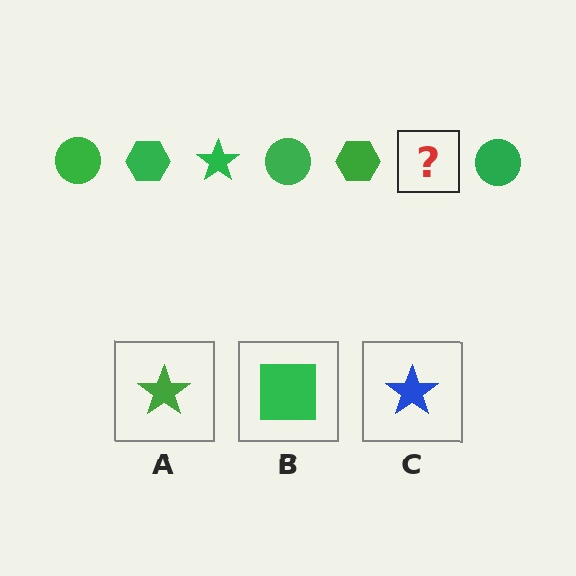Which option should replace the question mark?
Option A.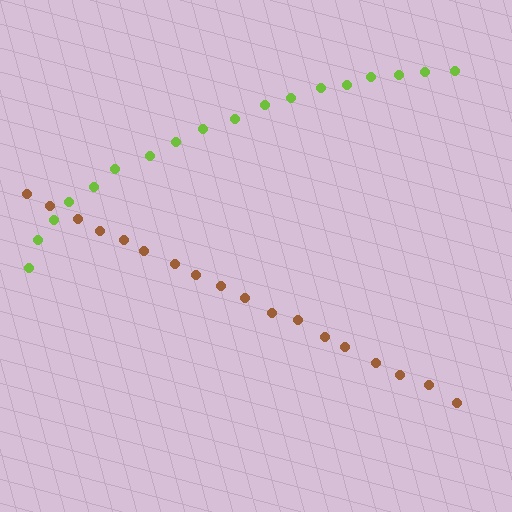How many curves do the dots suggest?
There are 2 distinct paths.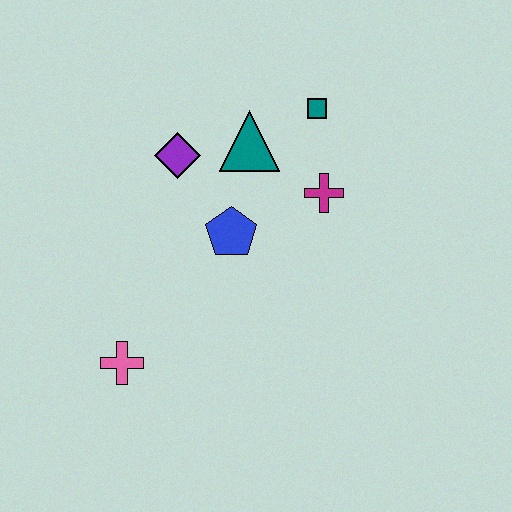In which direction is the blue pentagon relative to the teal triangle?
The blue pentagon is below the teal triangle.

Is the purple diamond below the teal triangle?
Yes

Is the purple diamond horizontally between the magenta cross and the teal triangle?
No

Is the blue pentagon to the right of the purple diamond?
Yes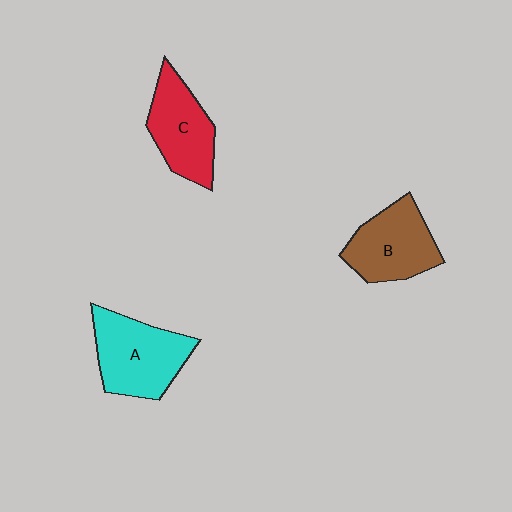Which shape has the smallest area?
Shape C (red).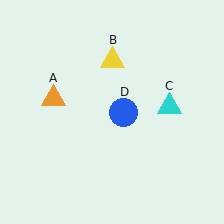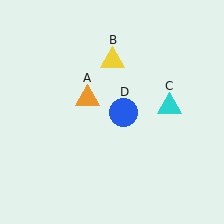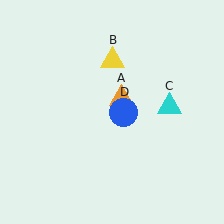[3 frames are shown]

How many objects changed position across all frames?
1 object changed position: orange triangle (object A).